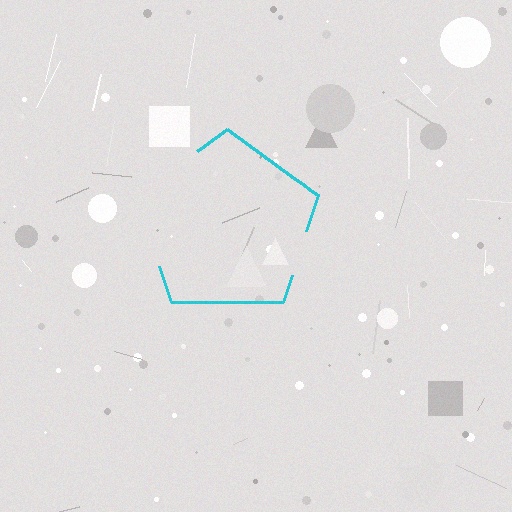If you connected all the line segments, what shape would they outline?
They would outline a pentagon.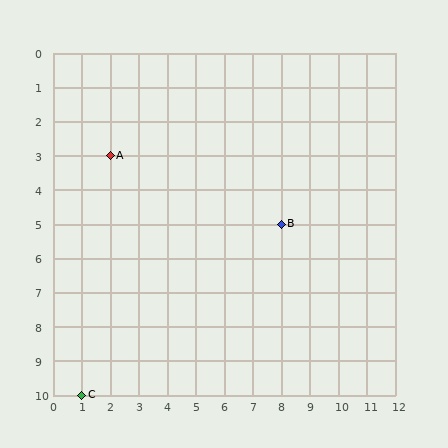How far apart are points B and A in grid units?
Points B and A are 6 columns and 2 rows apart (about 6.3 grid units diagonally).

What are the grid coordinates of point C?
Point C is at grid coordinates (1, 10).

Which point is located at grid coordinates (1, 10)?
Point C is at (1, 10).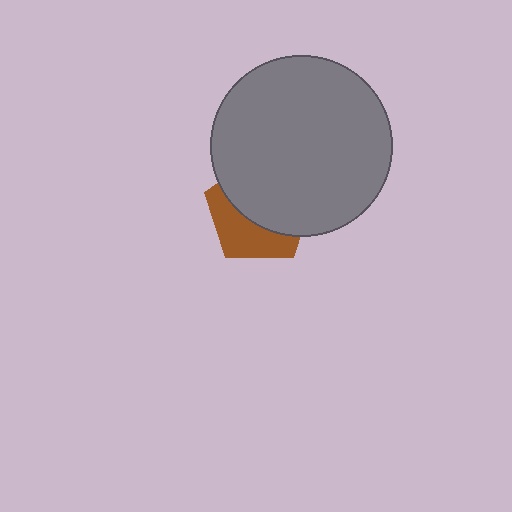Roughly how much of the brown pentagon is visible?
A small part of it is visible (roughly 40%).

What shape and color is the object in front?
The object in front is a gray circle.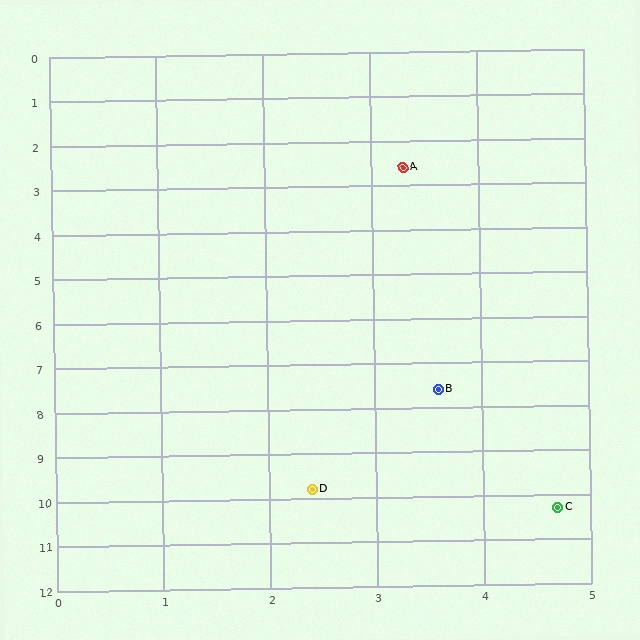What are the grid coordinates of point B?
Point B is at approximately (3.6, 7.6).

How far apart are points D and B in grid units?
Points D and B are about 2.5 grid units apart.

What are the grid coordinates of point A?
Point A is at approximately (3.3, 2.6).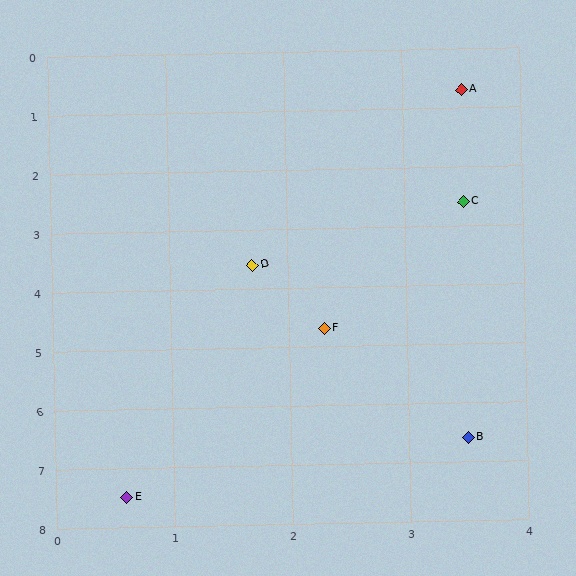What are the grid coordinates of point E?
Point E is at approximately (0.6, 7.5).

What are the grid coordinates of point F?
Point F is at approximately (2.3, 4.7).